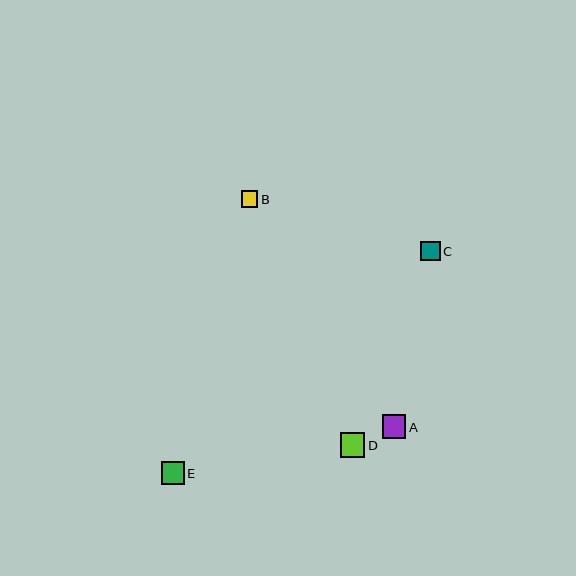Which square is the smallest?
Square B is the smallest with a size of approximately 16 pixels.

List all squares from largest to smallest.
From largest to smallest: D, A, E, C, B.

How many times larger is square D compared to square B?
Square D is approximately 1.5 times the size of square B.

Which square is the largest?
Square D is the largest with a size of approximately 24 pixels.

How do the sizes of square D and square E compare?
Square D and square E are approximately the same size.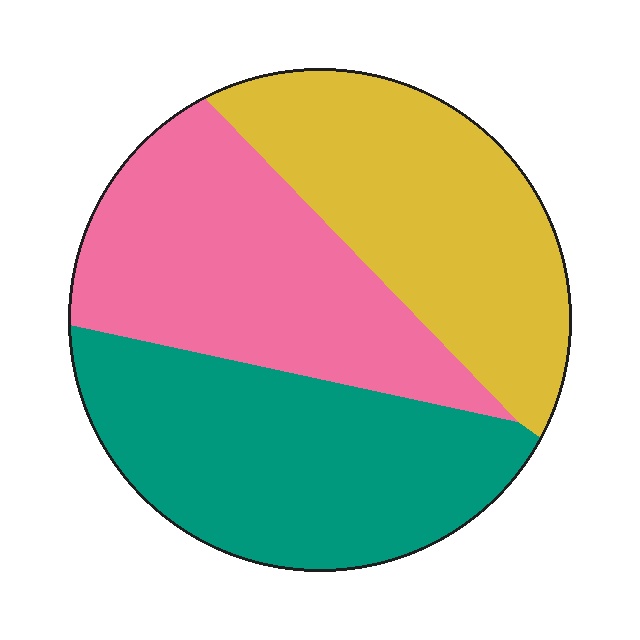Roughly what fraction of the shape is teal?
Teal covers roughly 35% of the shape.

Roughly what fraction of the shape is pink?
Pink takes up between a sixth and a third of the shape.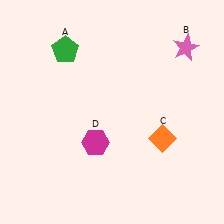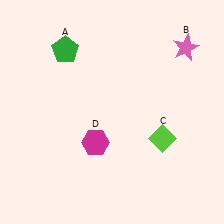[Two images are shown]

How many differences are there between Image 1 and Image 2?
There is 1 difference between the two images.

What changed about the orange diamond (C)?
In Image 1, C is orange. In Image 2, it changed to lime.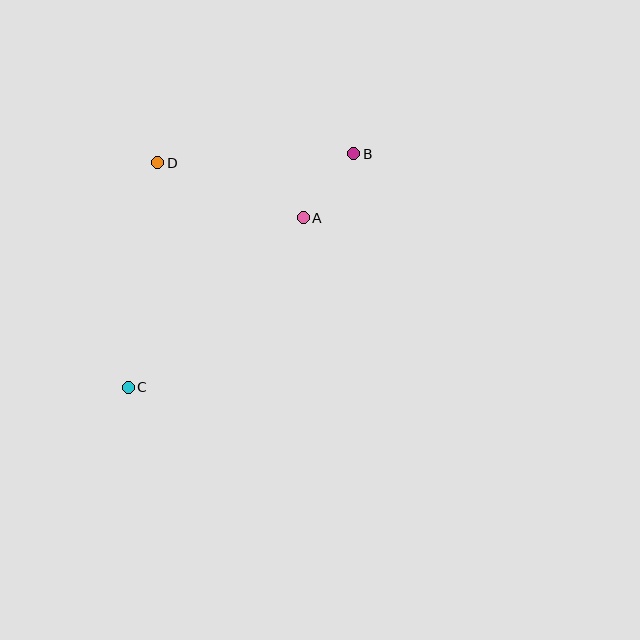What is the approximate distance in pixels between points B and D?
The distance between B and D is approximately 196 pixels.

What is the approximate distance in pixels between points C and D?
The distance between C and D is approximately 226 pixels.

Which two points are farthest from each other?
Points B and C are farthest from each other.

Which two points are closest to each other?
Points A and B are closest to each other.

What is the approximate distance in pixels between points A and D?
The distance between A and D is approximately 156 pixels.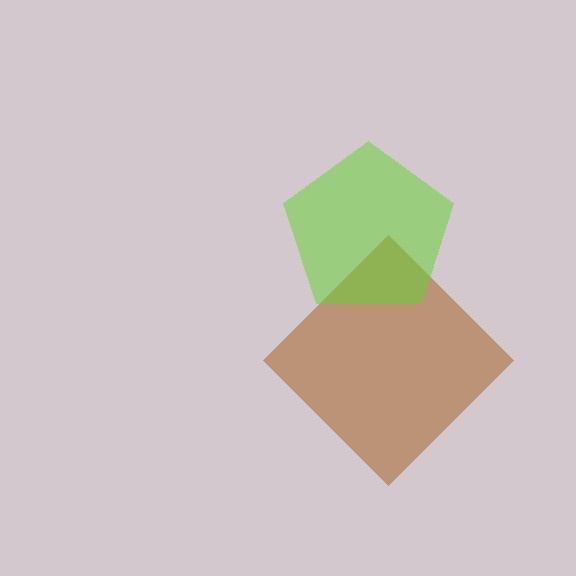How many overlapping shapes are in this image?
There are 2 overlapping shapes in the image.